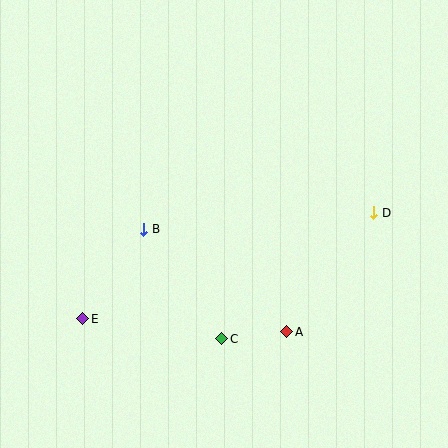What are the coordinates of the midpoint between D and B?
The midpoint between D and B is at (259, 221).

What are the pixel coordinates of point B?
Point B is at (144, 229).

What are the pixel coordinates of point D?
Point D is at (374, 213).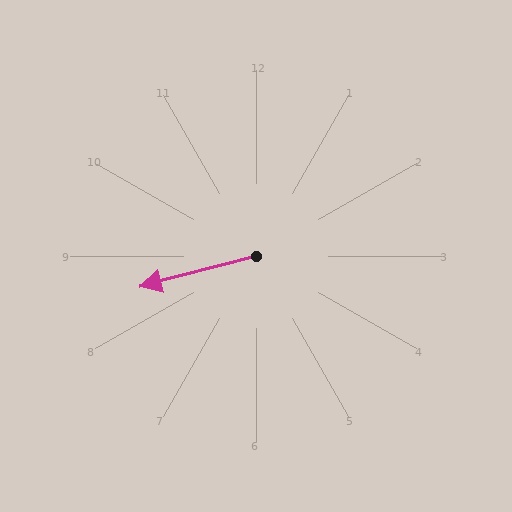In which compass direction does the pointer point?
West.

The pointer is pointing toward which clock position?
Roughly 9 o'clock.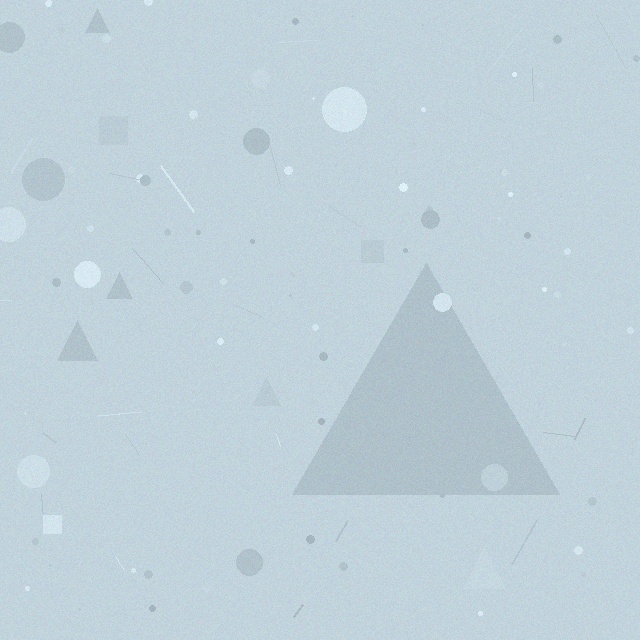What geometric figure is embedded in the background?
A triangle is embedded in the background.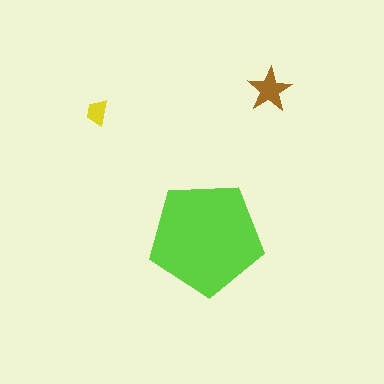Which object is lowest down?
The lime pentagon is bottommost.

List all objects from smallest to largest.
The yellow trapezoid, the brown star, the lime pentagon.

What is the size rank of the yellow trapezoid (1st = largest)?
3rd.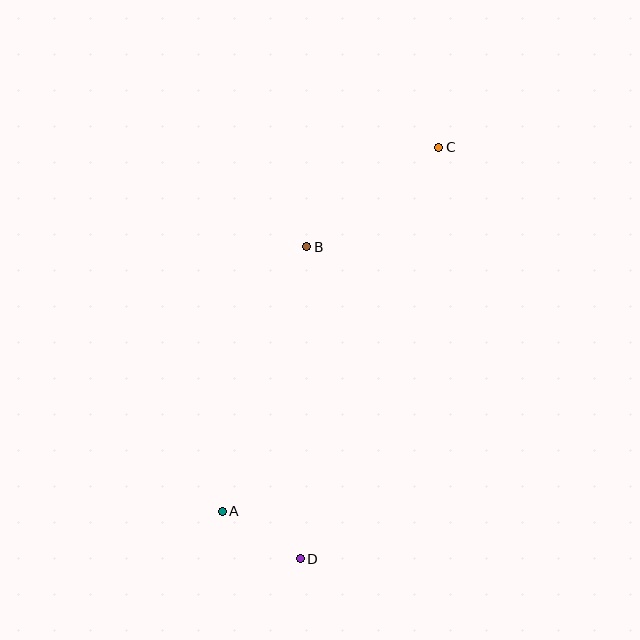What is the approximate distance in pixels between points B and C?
The distance between B and C is approximately 165 pixels.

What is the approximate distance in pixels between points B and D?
The distance between B and D is approximately 312 pixels.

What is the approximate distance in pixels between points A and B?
The distance between A and B is approximately 278 pixels.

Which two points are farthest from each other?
Points C and D are farthest from each other.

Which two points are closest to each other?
Points A and D are closest to each other.